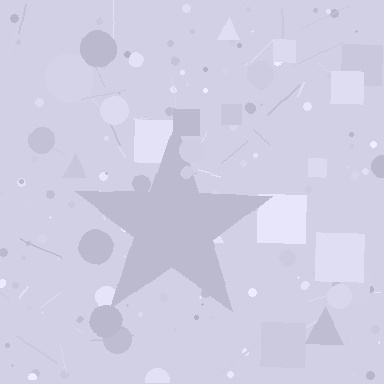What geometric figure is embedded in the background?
A star is embedded in the background.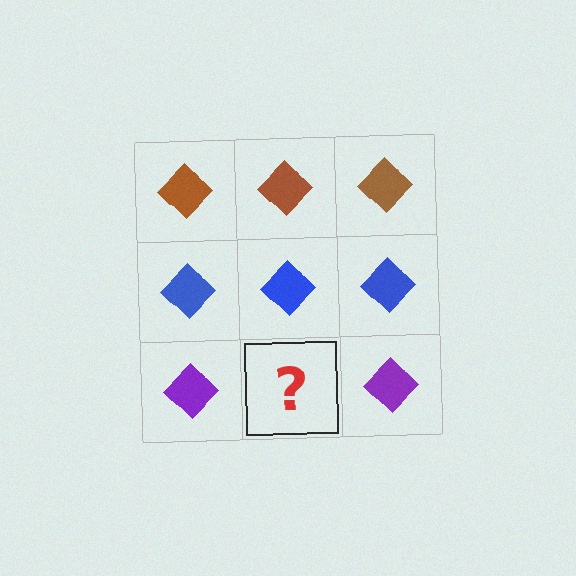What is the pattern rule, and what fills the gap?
The rule is that each row has a consistent color. The gap should be filled with a purple diamond.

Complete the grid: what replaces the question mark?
The question mark should be replaced with a purple diamond.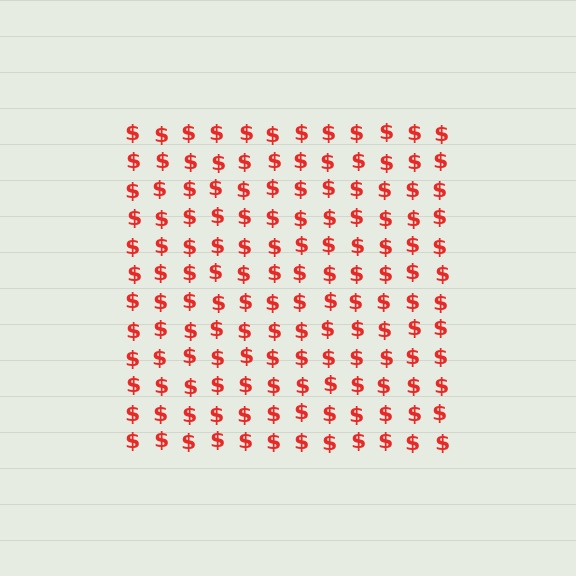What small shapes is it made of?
It is made of small dollar signs.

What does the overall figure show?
The overall figure shows a square.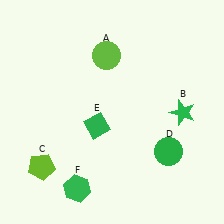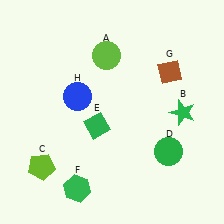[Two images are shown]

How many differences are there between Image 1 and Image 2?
There are 2 differences between the two images.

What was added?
A brown diamond (G), a blue circle (H) were added in Image 2.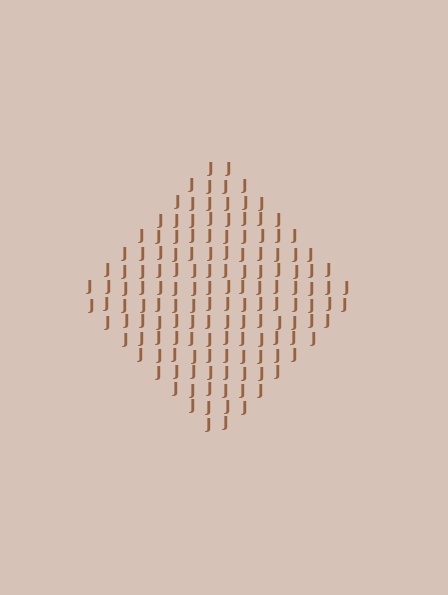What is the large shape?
The large shape is a diamond.